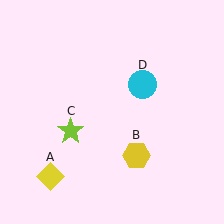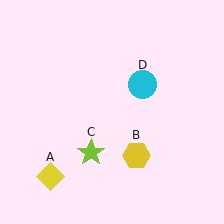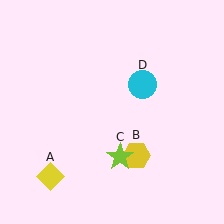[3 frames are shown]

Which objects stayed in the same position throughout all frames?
Yellow diamond (object A) and yellow hexagon (object B) and cyan circle (object D) remained stationary.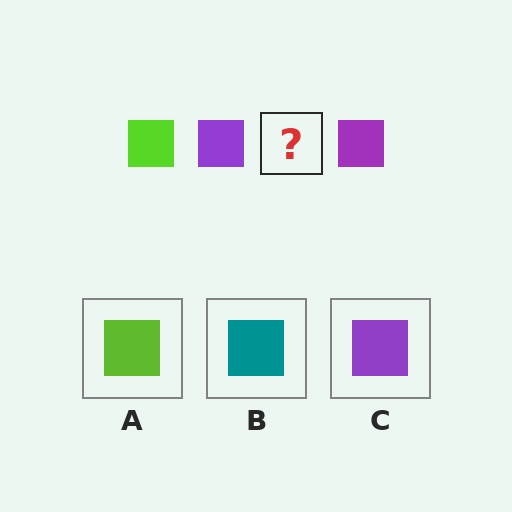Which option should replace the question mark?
Option A.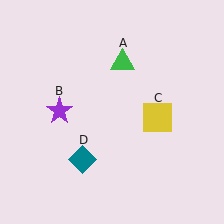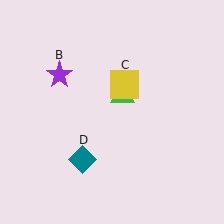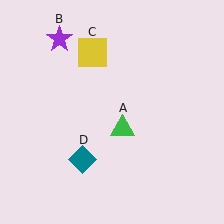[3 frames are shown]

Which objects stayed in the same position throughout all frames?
Teal diamond (object D) remained stationary.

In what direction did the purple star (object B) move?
The purple star (object B) moved up.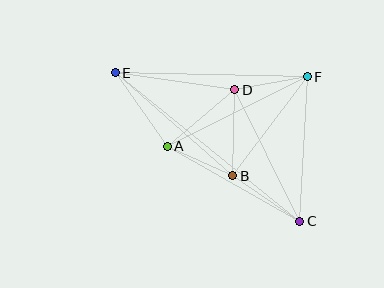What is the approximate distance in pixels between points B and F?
The distance between B and F is approximately 124 pixels.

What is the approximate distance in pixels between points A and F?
The distance between A and F is approximately 156 pixels.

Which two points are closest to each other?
Points A and B are closest to each other.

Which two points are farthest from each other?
Points C and E are farthest from each other.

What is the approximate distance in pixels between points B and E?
The distance between B and E is approximately 156 pixels.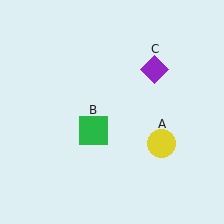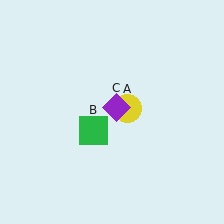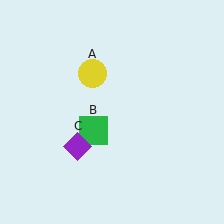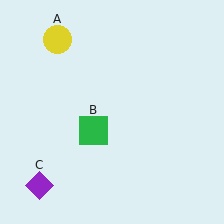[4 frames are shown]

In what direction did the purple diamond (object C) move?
The purple diamond (object C) moved down and to the left.